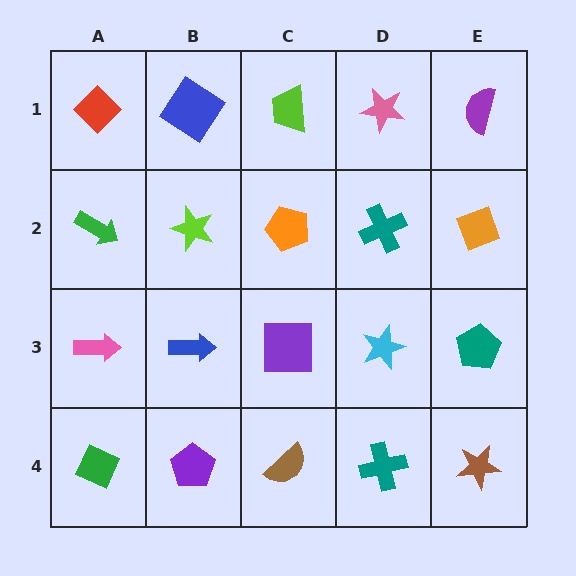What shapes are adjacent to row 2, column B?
A blue diamond (row 1, column B), a blue arrow (row 3, column B), a green arrow (row 2, column A), an orange pentagon (row 2, column C).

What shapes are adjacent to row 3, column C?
An orange pentagon (row 2, column C), a brown semicircle (row 4, column C), a blue arrow (row 3, column B), a cyan star (row 3, column D).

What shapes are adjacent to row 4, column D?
A cyan star (row 3, column D), a brown semicircle (row 4, column C), a brown star (row 4, column E).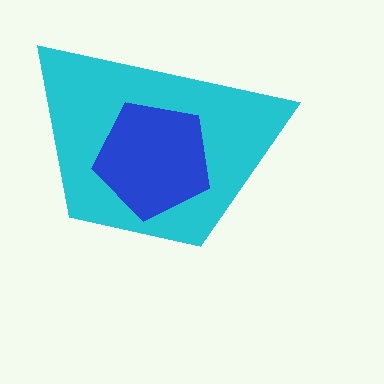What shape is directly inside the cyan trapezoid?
The blue pentagon.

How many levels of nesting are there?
2.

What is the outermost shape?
The cyan trapezoid.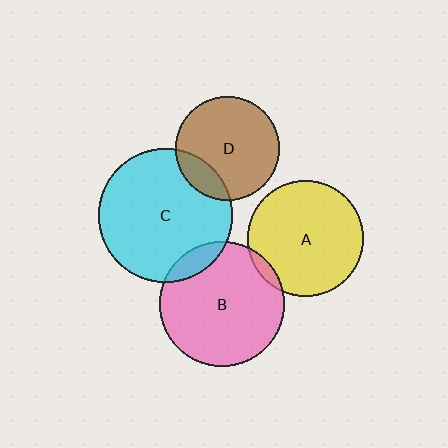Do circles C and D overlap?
Yes.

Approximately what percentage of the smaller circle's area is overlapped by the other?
Approximately 15%.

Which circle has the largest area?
Circle C (cyan).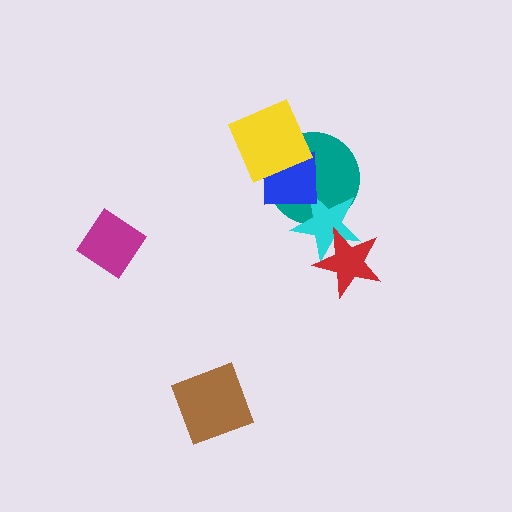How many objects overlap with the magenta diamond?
0 objects overlap with the magenta diamond.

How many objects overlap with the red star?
1 object overlaps with the red star.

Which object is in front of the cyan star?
The red star is in front of the cyan star.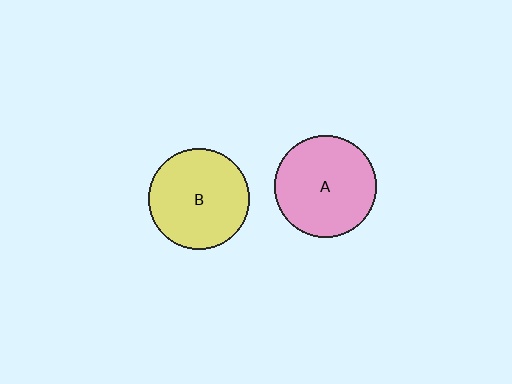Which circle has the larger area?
Circle A (pink).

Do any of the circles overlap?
No, none of the circles overlap.